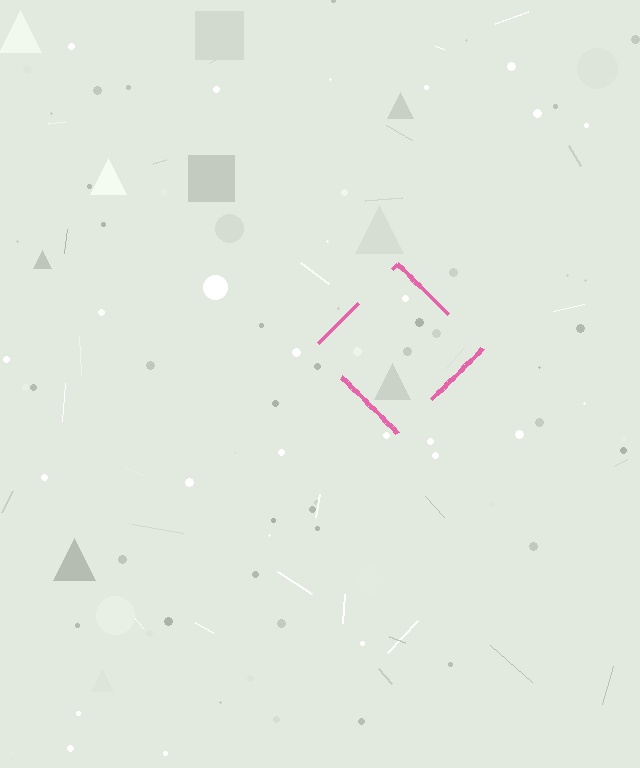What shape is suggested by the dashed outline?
The dashed outline suggests a diamond.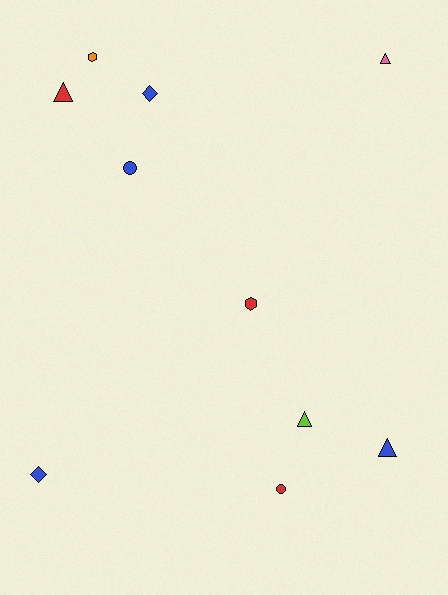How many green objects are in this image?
There are no green objects.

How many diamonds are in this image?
There are 2 diamonds.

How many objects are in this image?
There are 10 objects.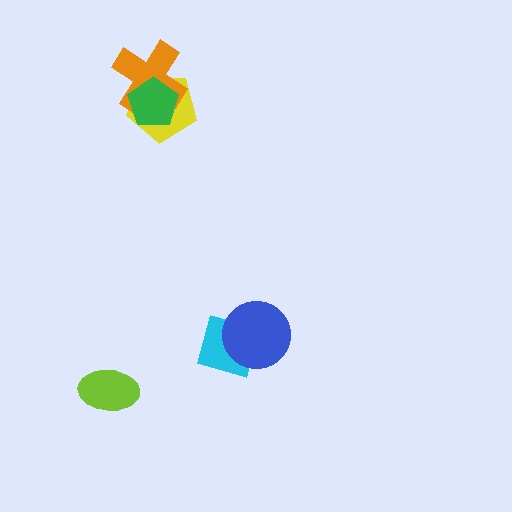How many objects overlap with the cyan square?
1 object overlaps with the cyan square.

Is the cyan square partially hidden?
Yes, it is partially covered by another shape.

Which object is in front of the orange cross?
The green pentagon is in front of the orange cross.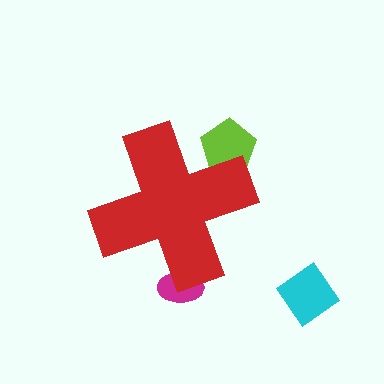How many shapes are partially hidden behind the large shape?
2 shapes are partially hidden.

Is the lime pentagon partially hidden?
Yes, the lime pentagon is partially hidden behind the red cross.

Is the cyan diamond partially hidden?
No, the cyan diamond is fully visible.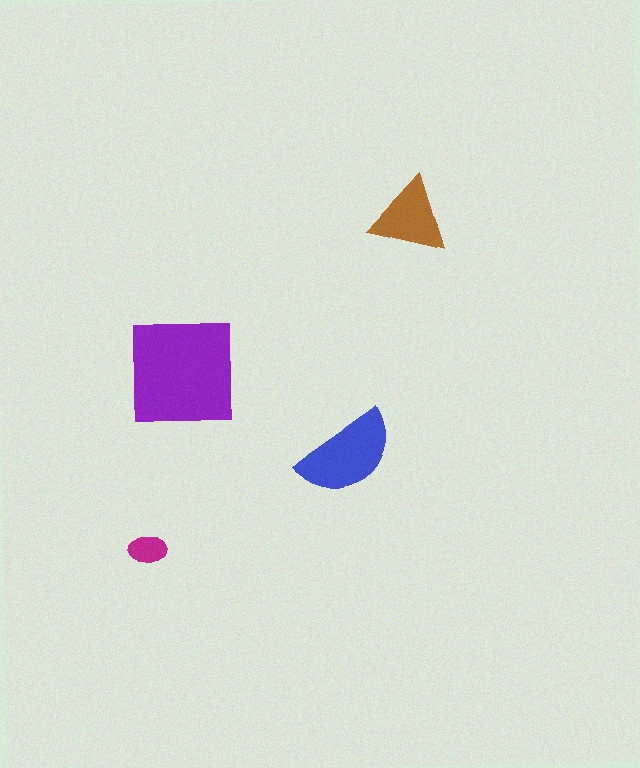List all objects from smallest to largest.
The magenta ellipse, the brown triangle, the blue semicircle, the purple square.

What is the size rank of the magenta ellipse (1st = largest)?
4th.